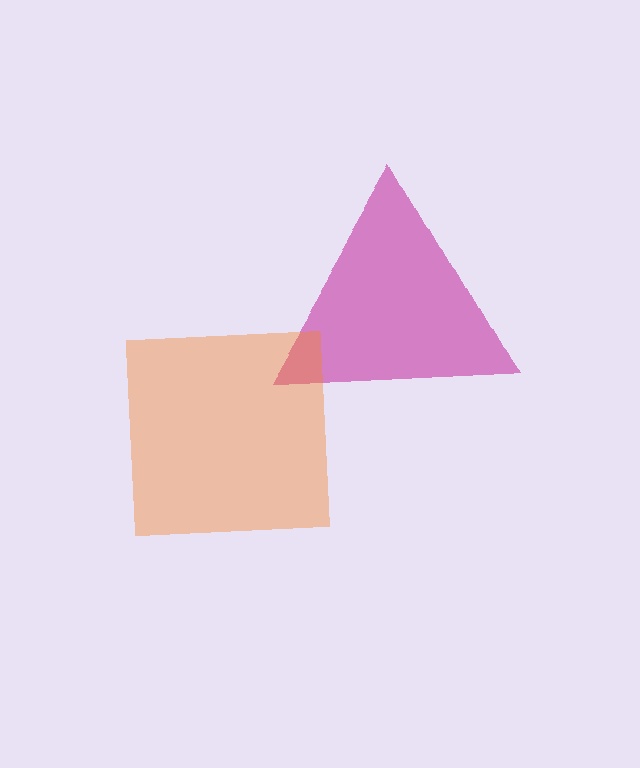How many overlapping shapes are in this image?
There are 2 overlapping shapes in the image.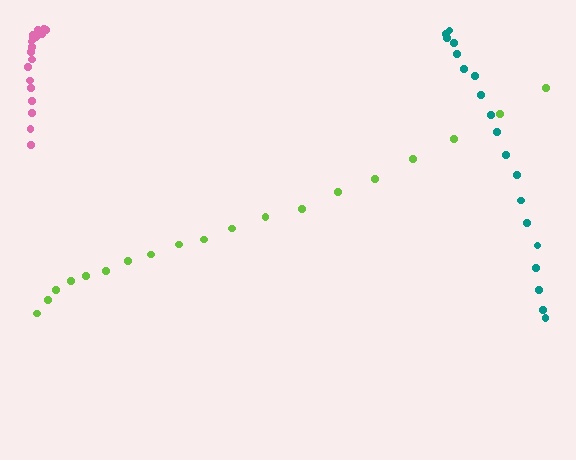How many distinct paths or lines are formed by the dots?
There are 3 distinct paths.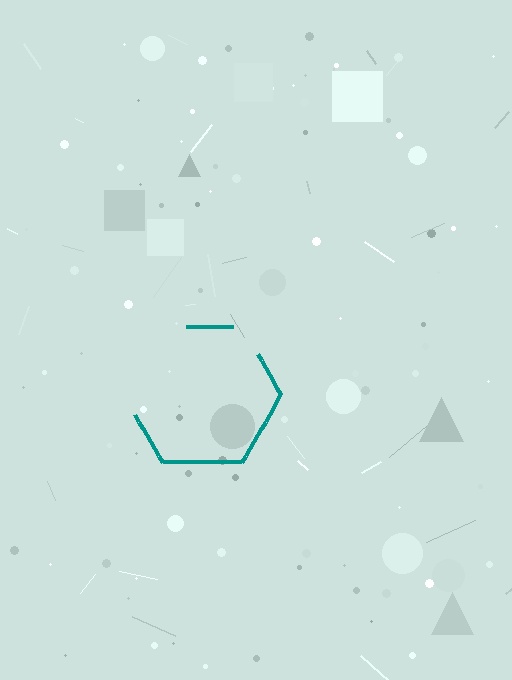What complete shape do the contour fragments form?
The contour fragments form a hexagon.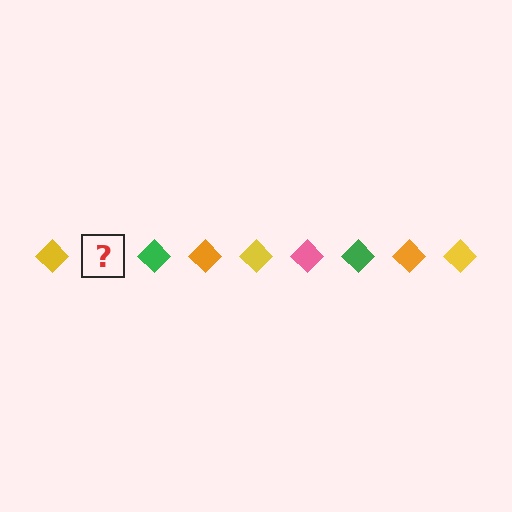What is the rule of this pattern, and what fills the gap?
The rule is that the pattern cycles through yellow, pink, green, orange diamonds. The gap should be filled with a pink diamond.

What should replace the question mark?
The question mark should be replaced with a pink diamond.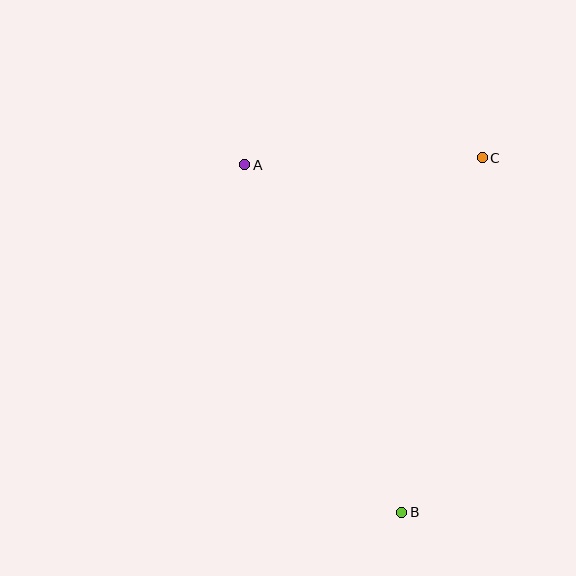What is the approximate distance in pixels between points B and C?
The distance between B and C is approximately 364 pixels.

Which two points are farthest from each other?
Points A and B are farthest from each other.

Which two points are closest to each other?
Points A and C are closest to each other.